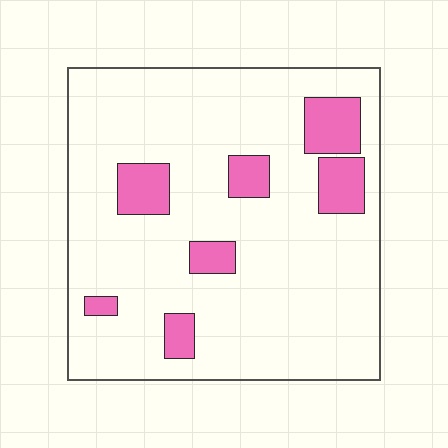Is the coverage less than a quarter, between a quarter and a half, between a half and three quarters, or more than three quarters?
Less than a quarter.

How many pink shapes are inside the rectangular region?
7.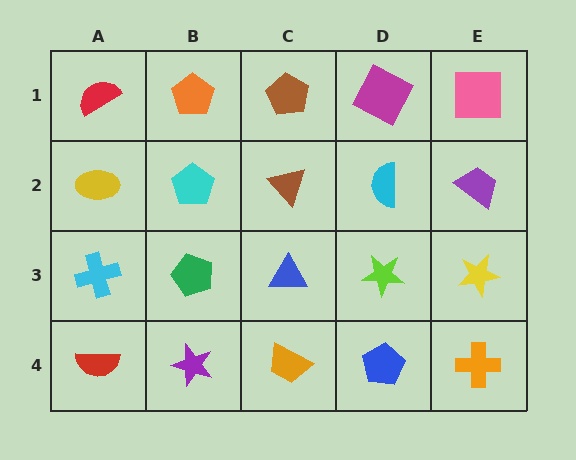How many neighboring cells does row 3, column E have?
3.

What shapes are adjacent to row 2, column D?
A magenta square (row 1, column D), a lime star (row 3, column D), a brown triangle (row 2, column C), a purple trapezoid (row 2, column E).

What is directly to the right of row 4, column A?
A purple star.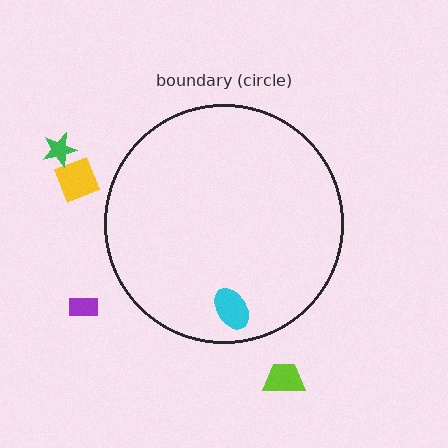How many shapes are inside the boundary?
1 inside, 4 outside.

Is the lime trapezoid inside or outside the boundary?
Outside.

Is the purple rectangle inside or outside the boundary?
Outside.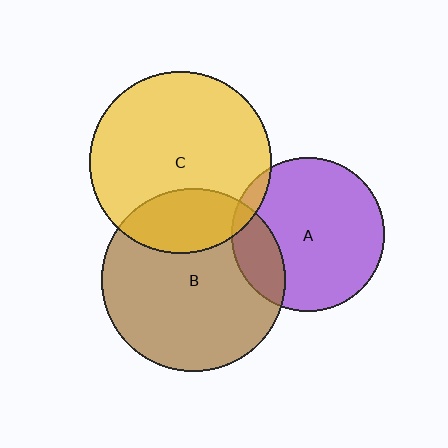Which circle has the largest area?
Circle B (brown).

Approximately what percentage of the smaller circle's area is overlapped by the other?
Approximately 20%.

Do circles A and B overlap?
Yes.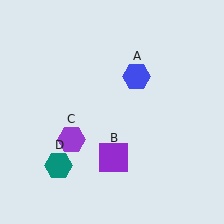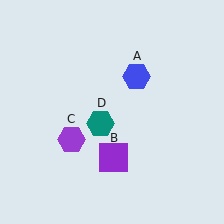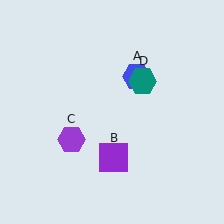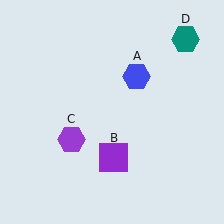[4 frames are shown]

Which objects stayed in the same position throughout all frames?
Blue hexagon (object A) and purple square (object B) and purple hexagon (object C) remained stationary.